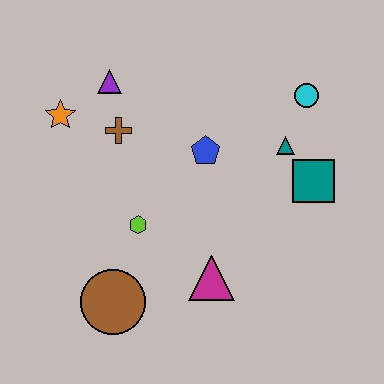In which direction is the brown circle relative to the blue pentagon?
The brown circle is below the blue pentagon.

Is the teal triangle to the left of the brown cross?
No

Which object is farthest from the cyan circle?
The brown circle is farthest from the cyan circle.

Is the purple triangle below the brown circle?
No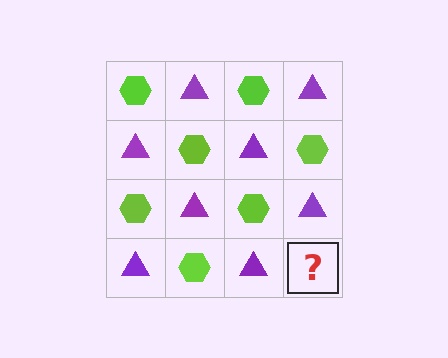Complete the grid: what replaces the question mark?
The question mark should be replaced with a lime hexagon.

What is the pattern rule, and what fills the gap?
The rule is that it alternates lime hexagon and purple triangle in a checkerboard pattern. The gap should be filled with a lime hexagon.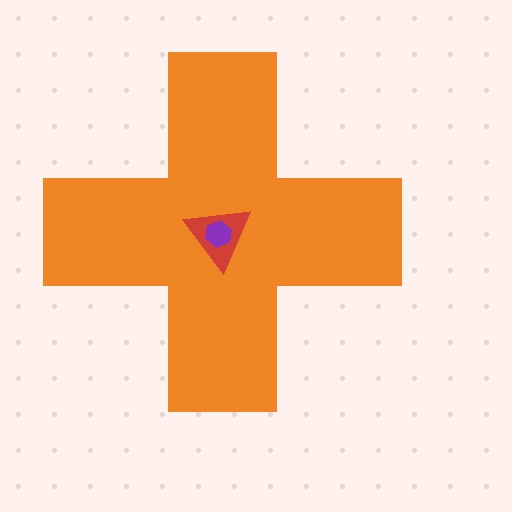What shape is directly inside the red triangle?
The purple hexagon.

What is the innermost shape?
The purple hexagon.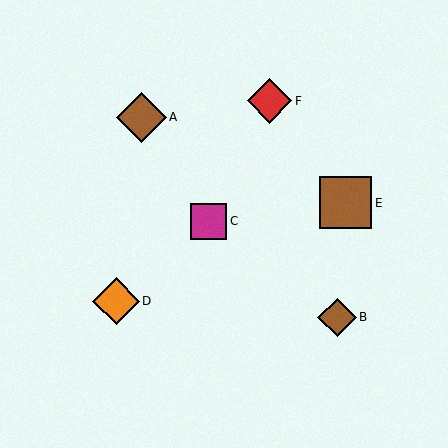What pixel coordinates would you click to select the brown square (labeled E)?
Click at (346, 203) to select the brown square E.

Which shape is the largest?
The brown square (labeled E) is the largest.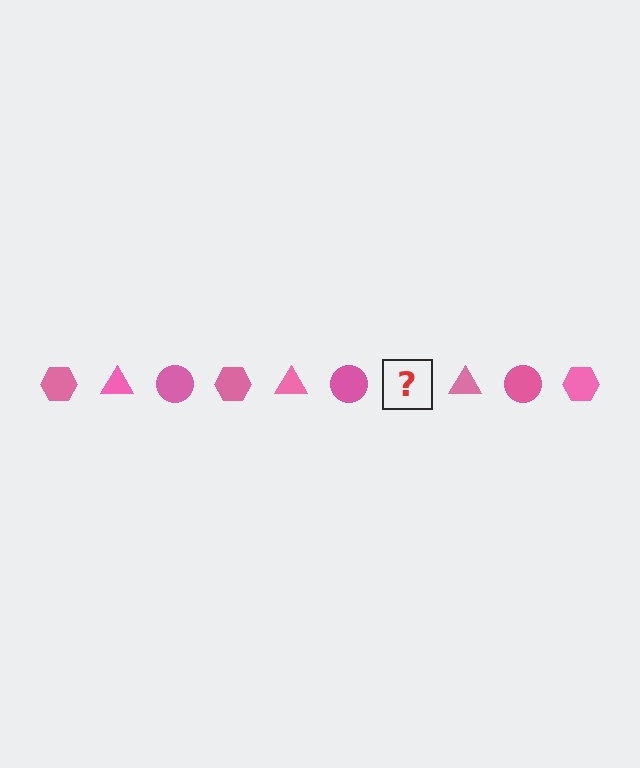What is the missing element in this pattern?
The missing element is a pink hexagon.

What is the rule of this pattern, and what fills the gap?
The rule is that the pattern cycles through hexagon, triangle, circle shapes in pink. The gap should be filled with a pink hexagon.